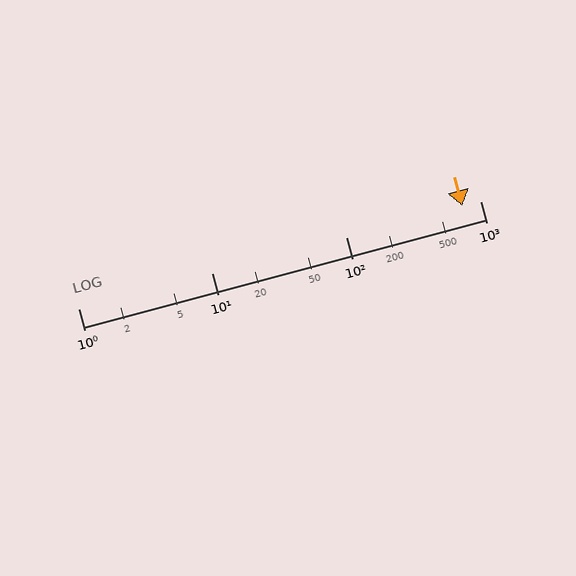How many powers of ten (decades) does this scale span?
The scale spans 3 decades, from 1 to 1000.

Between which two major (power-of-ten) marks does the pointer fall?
The pointer is between 100 and 1000.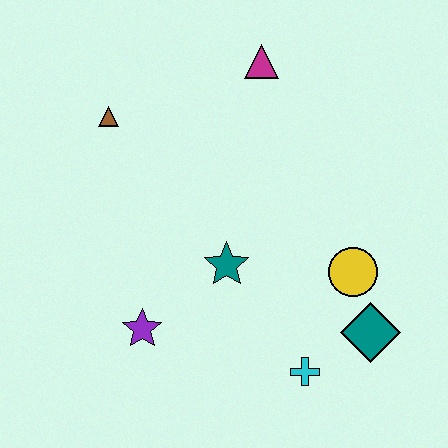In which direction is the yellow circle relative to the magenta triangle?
The yellow circle is below the magenta triangle.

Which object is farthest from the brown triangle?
The teal diamond is farthest from the brown triangle.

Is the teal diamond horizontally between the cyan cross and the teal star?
No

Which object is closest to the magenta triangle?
The brown triangle is closest to the magenta triangle.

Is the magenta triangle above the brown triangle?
Yes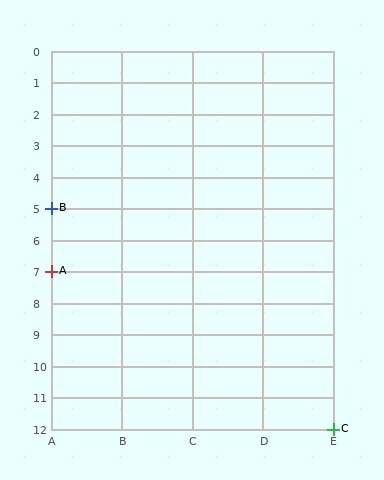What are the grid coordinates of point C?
Point C is at grid coordinates (E, 12).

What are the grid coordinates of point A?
Point A is at grid coordinates (A, 7).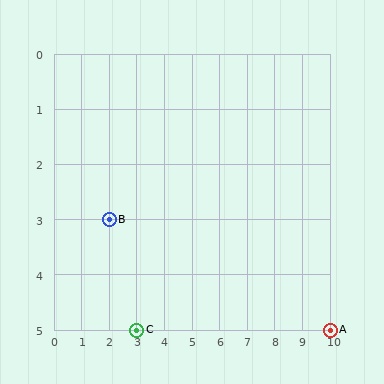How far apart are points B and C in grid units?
Points B and C are 1 column and 2 rows apart (about 2.2 grid units diagonally).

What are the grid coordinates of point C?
Point C is at grid coordinates (3, 5).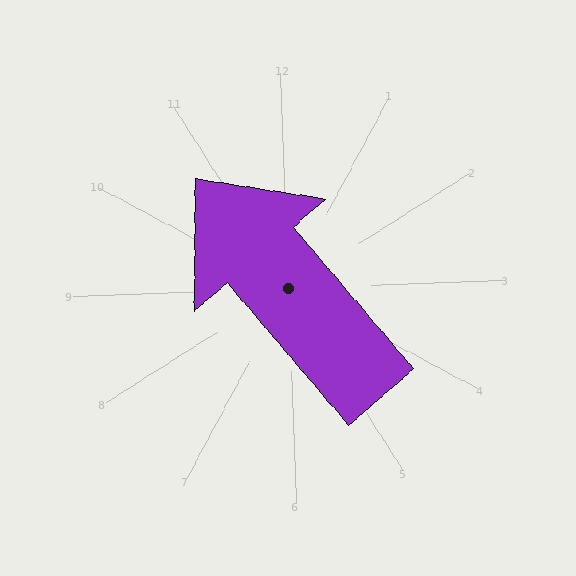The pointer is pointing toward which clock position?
Roughly 11 o'clock.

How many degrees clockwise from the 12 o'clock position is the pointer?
Approximately 322 degrees.